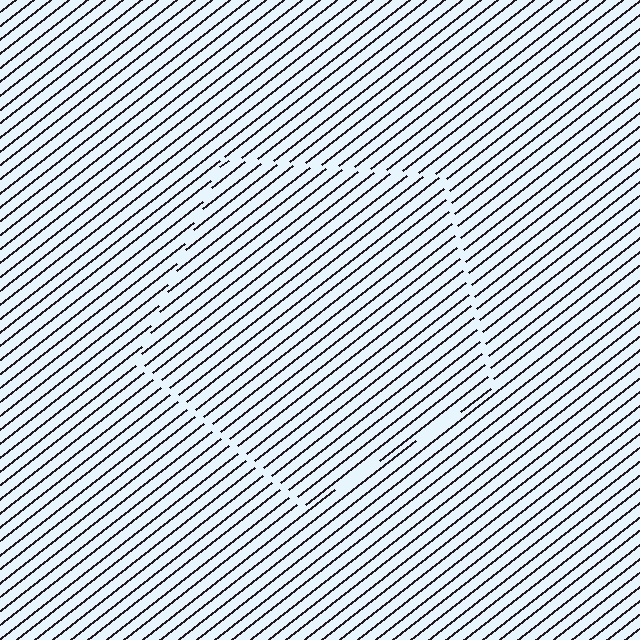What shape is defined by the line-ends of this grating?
An illusory pentagon. The interior of the shape contains the same grating, shifted by half a period — the contour is defined by the phase discontinuity where line-ends from the inner and outer gratings abut.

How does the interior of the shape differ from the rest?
The interior of the shape contains the same grating, shifted by half a period — the contour is defined by the phase discontinuity where line-ends from the inner and outer gratings abut.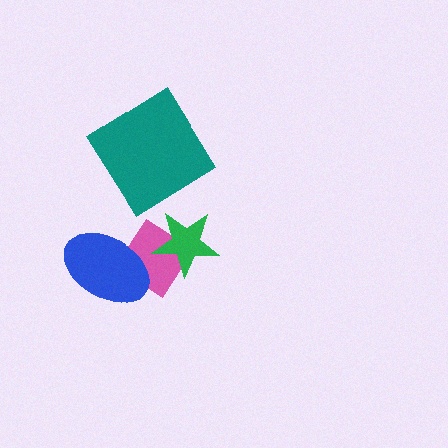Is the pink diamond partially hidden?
Yes, it is partially covered by another shape.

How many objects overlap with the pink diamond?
2 objects overlap with the pink diamond.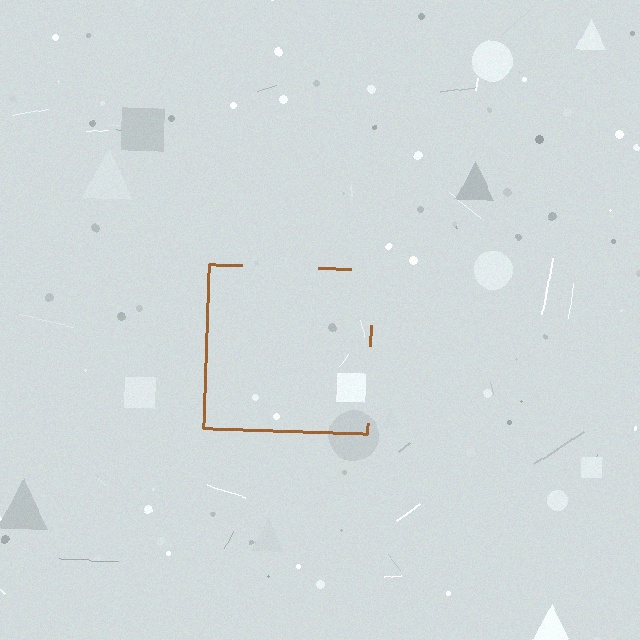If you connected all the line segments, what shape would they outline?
They would outline a square.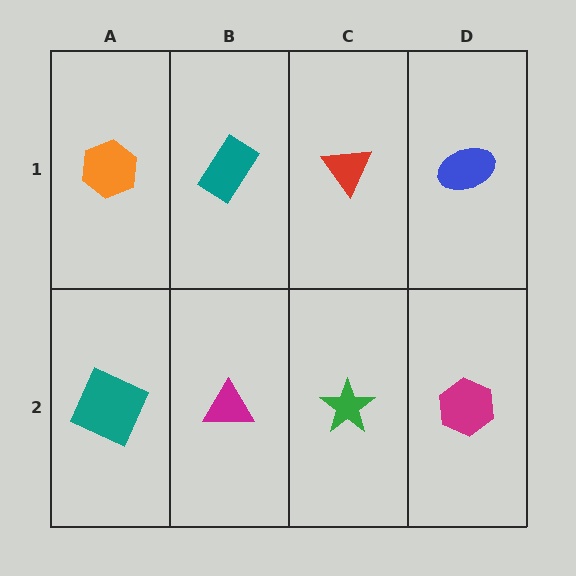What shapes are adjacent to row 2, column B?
A teal rectangle (row 1, column B), a teal square (row 2, column A), a green star (row 2, column C).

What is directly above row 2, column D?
A blue ellipse.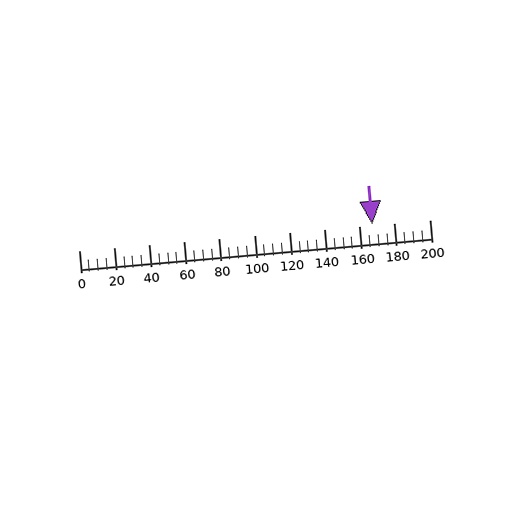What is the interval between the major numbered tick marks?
The major tick marks are spaced 20 units apart.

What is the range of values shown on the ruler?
The ruler shows values from 0 to 200.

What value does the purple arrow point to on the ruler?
The purple arrow points to approximately 167.